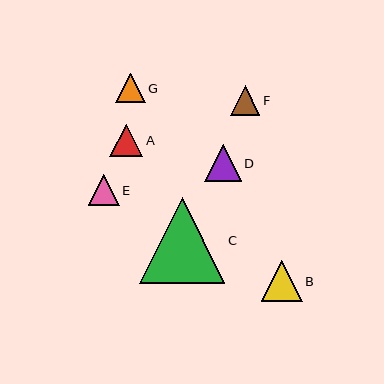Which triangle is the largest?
Triangle C is the largest with a size of approximately 86 pixels.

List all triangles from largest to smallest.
From largest to smallest: C, B, D, A, E, G, F.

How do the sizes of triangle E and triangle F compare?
Triangle E and triangle F are approximately the same size.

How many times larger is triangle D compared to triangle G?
Triangle D is approximately 1.2 times the size of triangle G.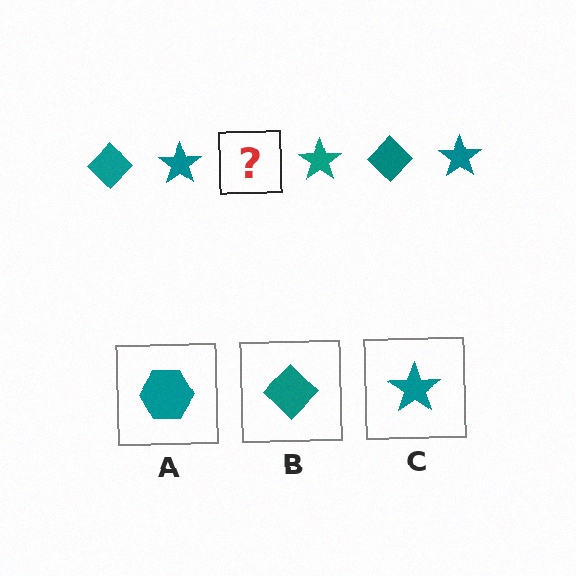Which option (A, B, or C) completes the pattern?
B.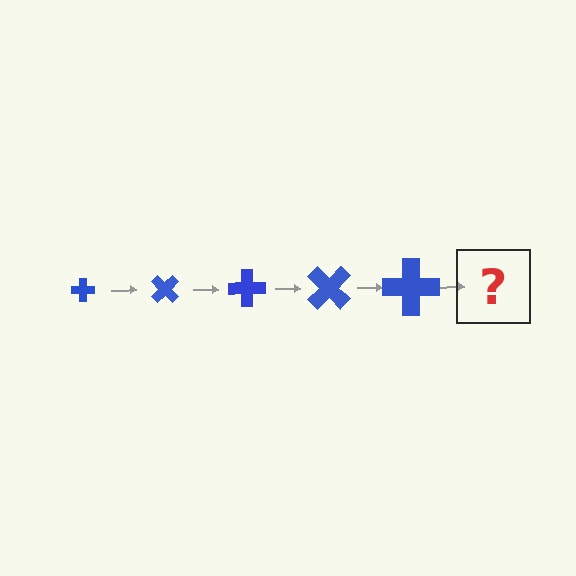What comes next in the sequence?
The next element should be a cross, larger than the previous one and rotated 225 degrees from the start.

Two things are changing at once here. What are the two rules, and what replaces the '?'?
The two rules are that the cross grows larger each step and it rotates 45 degrees each step. The '?' should be a cross, larger than the previous one and rotated 225 degrees from the start.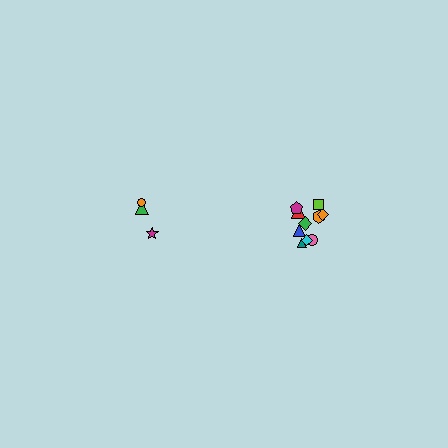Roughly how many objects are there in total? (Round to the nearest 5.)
Roughly 15 objects in total.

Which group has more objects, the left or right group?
The right group.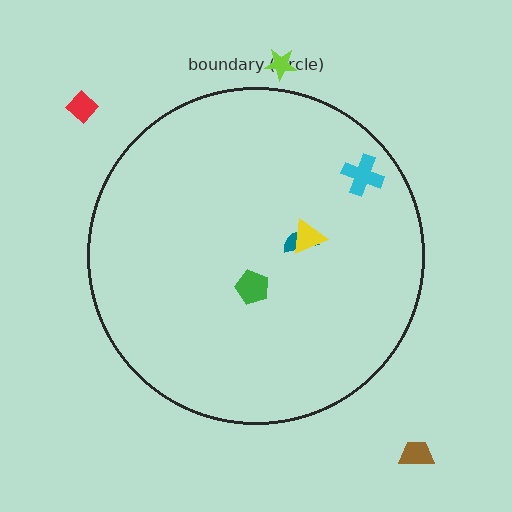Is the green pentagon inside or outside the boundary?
Inside.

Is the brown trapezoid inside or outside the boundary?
Outside.